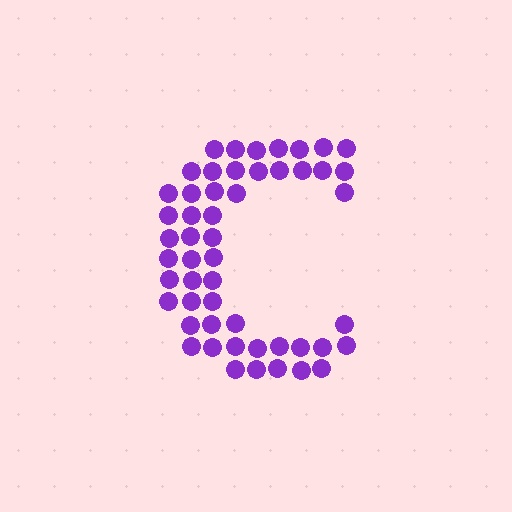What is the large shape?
The large shape is the letter C.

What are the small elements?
The small elements are circles.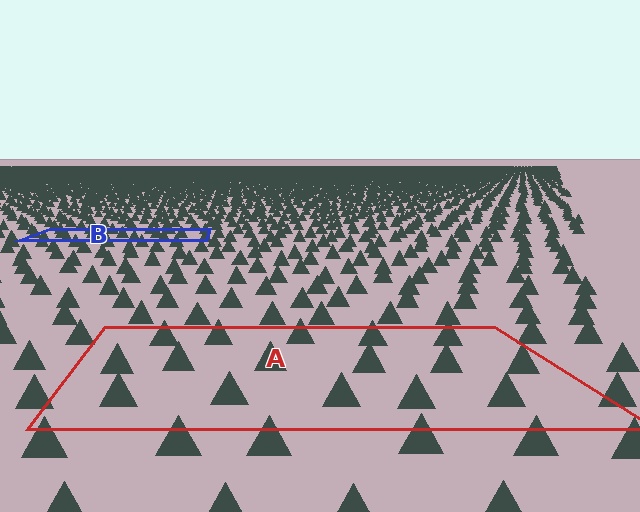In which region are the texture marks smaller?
The texture marks are smaller in region B, because it is farther away.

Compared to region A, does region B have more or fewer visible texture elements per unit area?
Region B has more texture elements per unit area — they are packed more densely because it is farther away.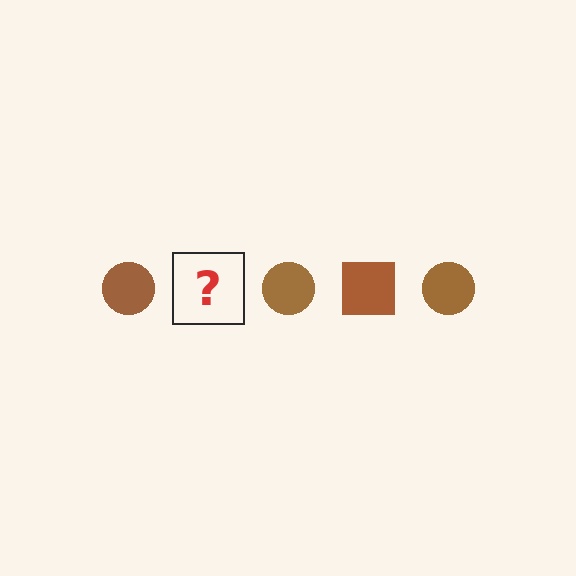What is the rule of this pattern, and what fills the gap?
The rule is that the pattern cycles through circle, square shapes in brown. The gap should be filled with a brown square.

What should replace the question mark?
The question mark should be replaced with a brown square.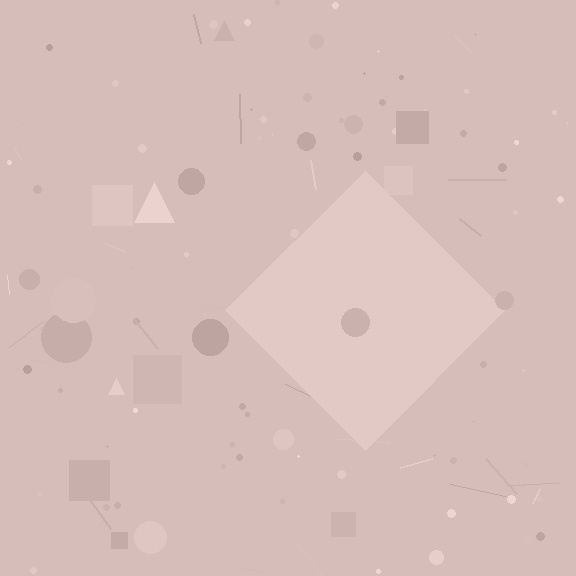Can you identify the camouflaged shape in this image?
The camouflaged shape is a diamond.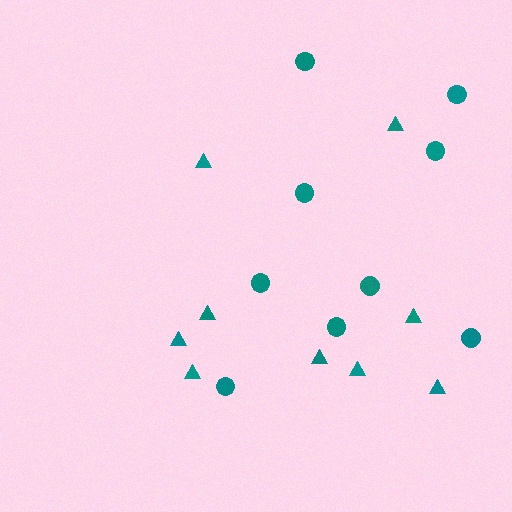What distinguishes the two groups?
There are 2 groups: one group of triangles (9) and one group of circles (9).